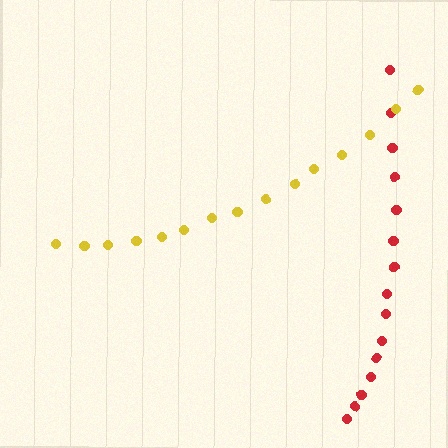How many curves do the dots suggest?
There are 2 distinct paths.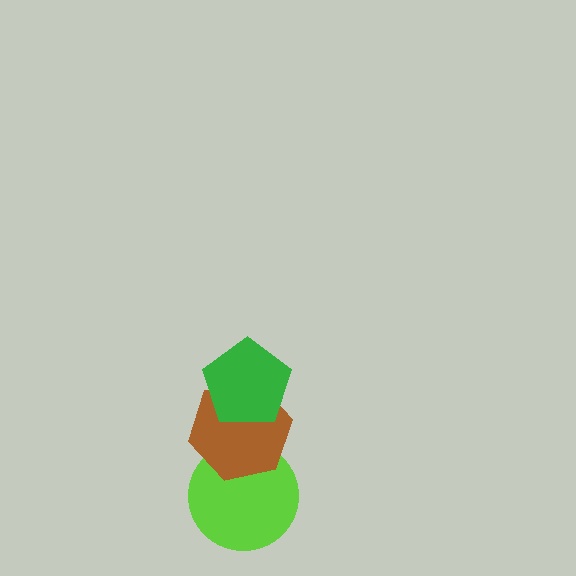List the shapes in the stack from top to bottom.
From top to bottom: the green pentagon, the brown hexagon, the lime circle.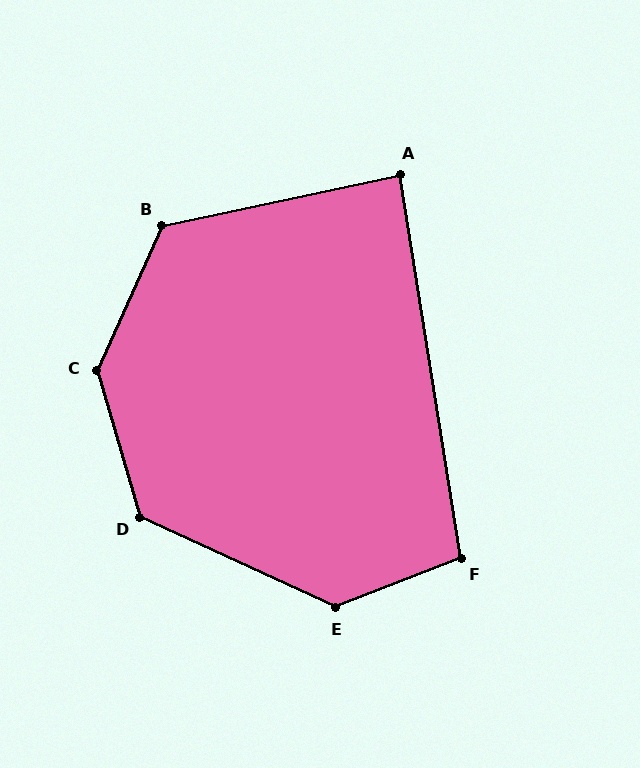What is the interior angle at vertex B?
Approximately 126 degrees (obtuse).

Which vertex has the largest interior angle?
C, at approximately 139 degrees.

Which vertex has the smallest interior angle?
A, at approximately 87 degrees.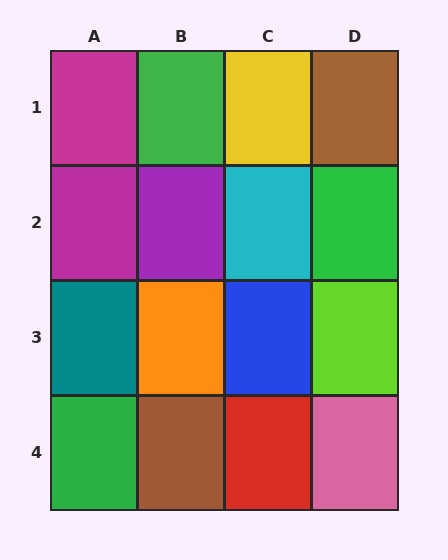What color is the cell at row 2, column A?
Magenta.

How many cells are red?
1 cell is red.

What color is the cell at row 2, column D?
Green.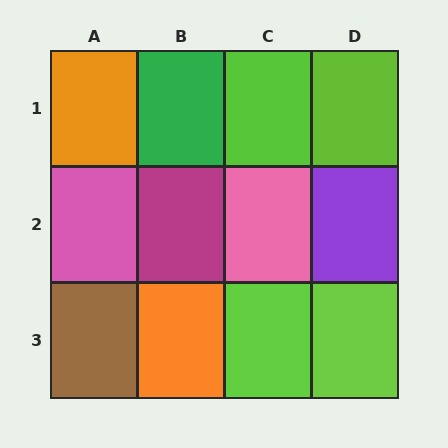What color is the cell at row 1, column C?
Lime.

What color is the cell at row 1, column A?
Orange.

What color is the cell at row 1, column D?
Lime.